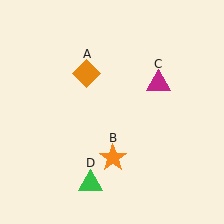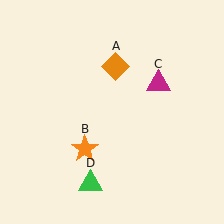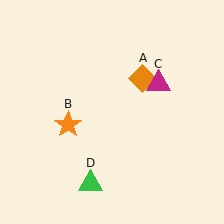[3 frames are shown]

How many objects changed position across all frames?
2 objects changed position: orange diamond (object A), orange star (object B).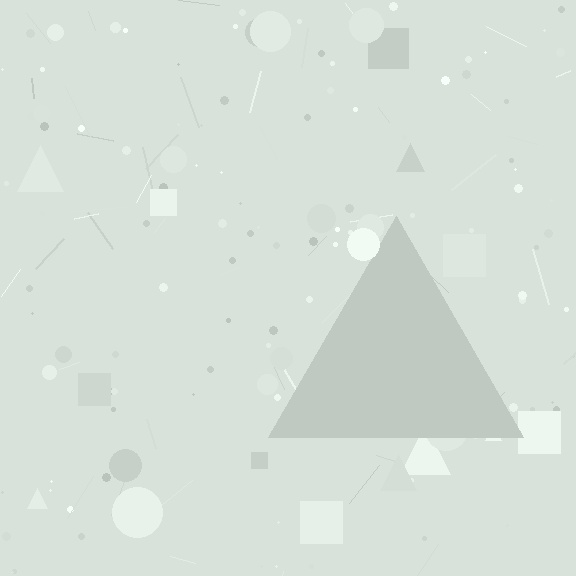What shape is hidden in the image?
A triangle is hidden in the image.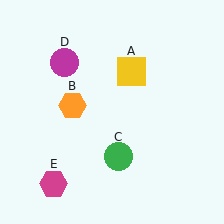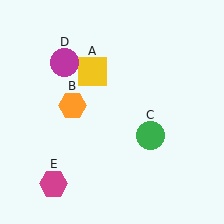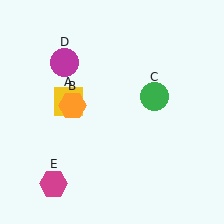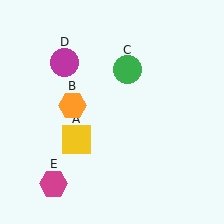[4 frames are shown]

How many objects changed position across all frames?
2 objects changed position: yellow square (object A), green circle (object C).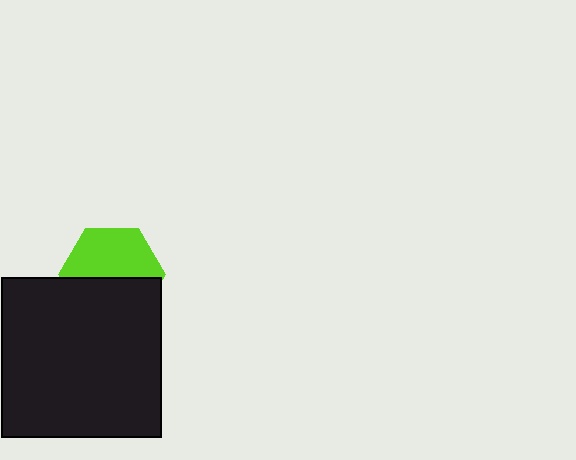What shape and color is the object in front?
The object in front is a black square.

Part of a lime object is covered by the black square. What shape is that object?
It is a hexagon.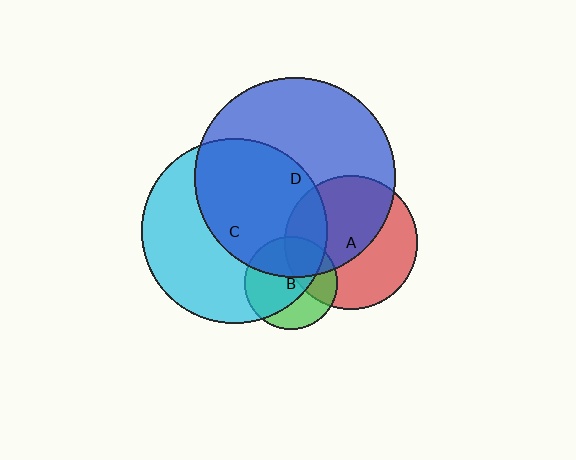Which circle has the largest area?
Circle D (blue).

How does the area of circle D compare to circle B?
Approximately 4.6 times.